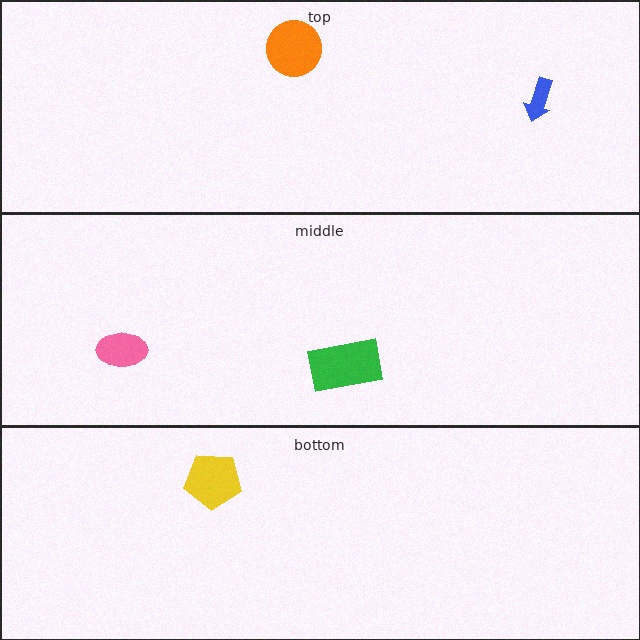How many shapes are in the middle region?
2.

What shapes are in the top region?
The blue arrow, the orange circle.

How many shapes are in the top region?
2.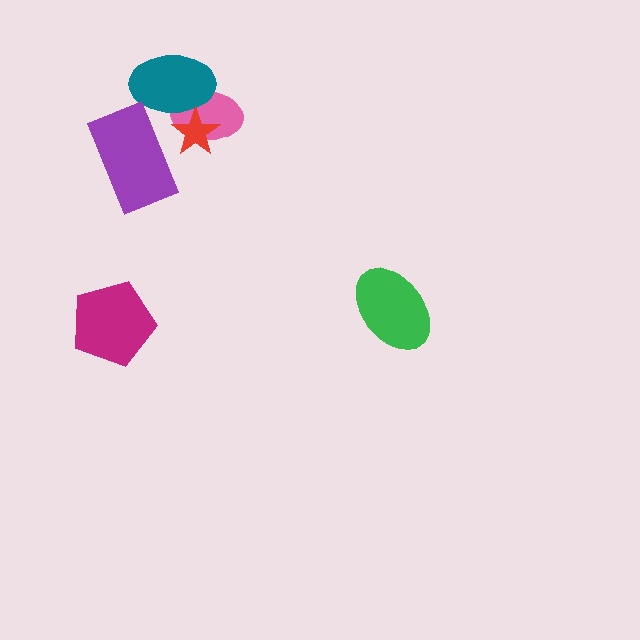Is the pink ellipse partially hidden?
Yes, it is partially covered by another shape.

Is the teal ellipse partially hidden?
Yes, it is partially covered by another shape.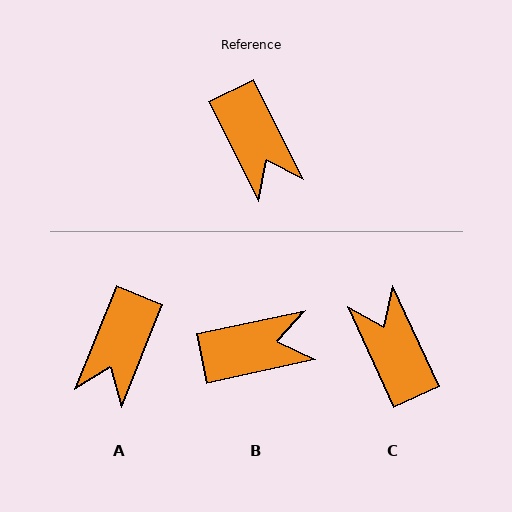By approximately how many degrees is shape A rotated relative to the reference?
Approximately 49 degrees clockwise.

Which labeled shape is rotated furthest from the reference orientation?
C, about 178 degrees away.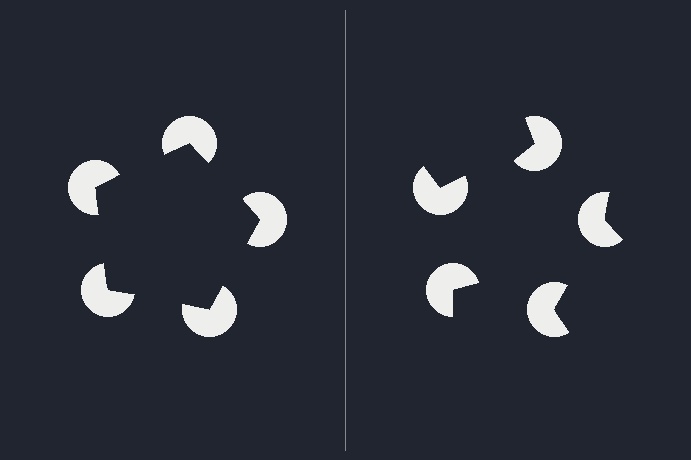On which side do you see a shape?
An illusory pentagon appears on the left side. On the right side the wedge cuts are rotated, so no coherent shape forms.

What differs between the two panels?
The pac-man discs are positioned identically on both sides; only the wedge orientations differ. On the left they align to a pentagon; on the right they are misaligned.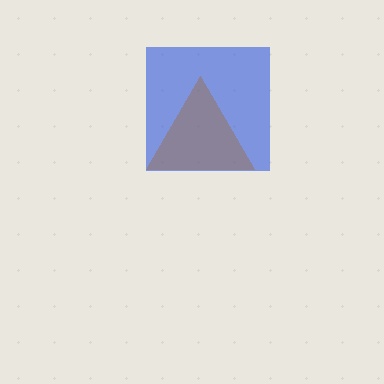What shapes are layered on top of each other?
The layered shapes are: a blue square, a brown triangle.